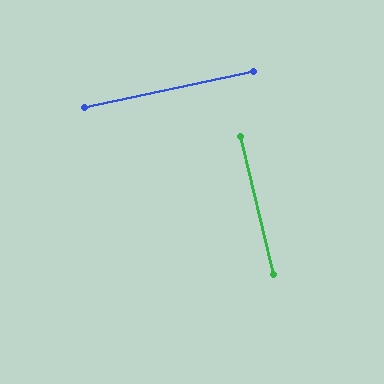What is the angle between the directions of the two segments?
Approximately 89 degrees.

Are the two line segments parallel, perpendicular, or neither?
Perpendicular — they meet at approximately 89°.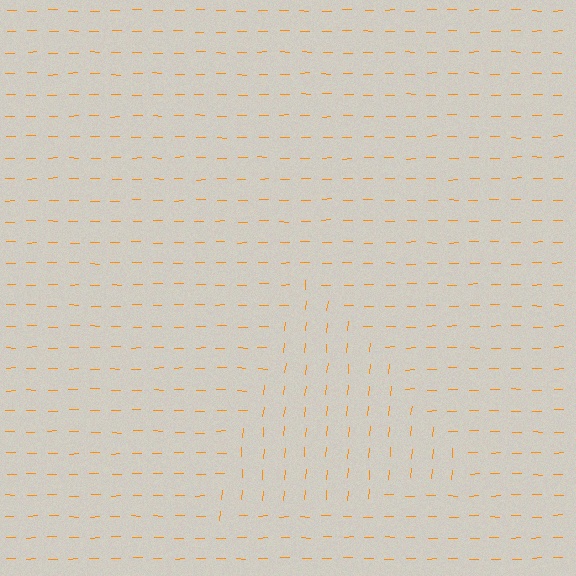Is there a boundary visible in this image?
Yes, there is a texture boundary formed by a change in line orientation.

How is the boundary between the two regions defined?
The boundary is defined purely by a change in line orientation (approximately 84 degrees difference). All lines are the same color and thickness.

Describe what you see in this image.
The image is filled with small orange line segments. A triangle region in the image has lines oriented differently from the surrounding lines, creating a visible texture boundary.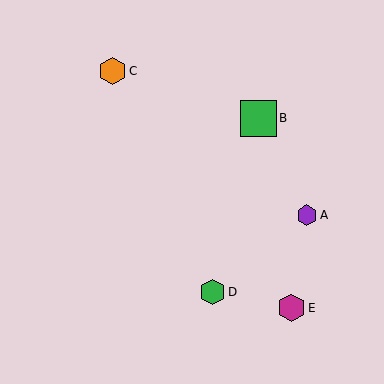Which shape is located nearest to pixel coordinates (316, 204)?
The purple hexagon (labeled A) at (307, 215) is nearest to that location.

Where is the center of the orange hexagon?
The center of the orange hexagon is at (112, 71).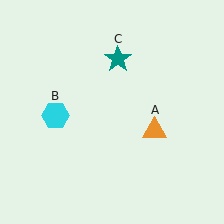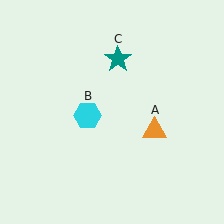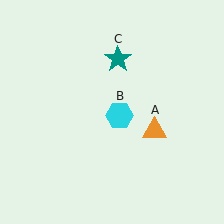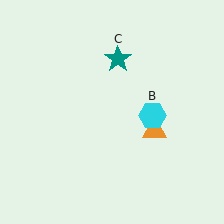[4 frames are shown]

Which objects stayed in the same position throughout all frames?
Orange triangle (object A) and teal star (object C) remained stationary.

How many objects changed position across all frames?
1 object changed position: cyan hexagon (object B).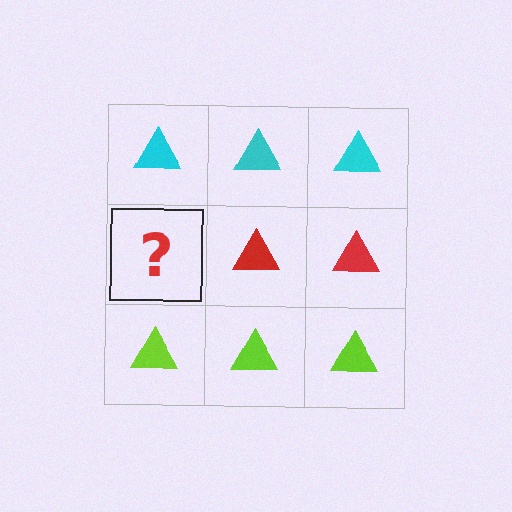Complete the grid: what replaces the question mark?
The question mark should be replaced with a red triangle.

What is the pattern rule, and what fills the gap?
The rule is that each row has a consistent color. The gap should be filled with a red triangle.